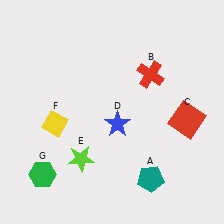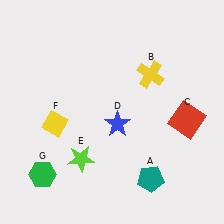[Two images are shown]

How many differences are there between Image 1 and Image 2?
There is 1 difference between the two images.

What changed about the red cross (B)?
In Image 1, B is red. In Image 2, it changed to yellow.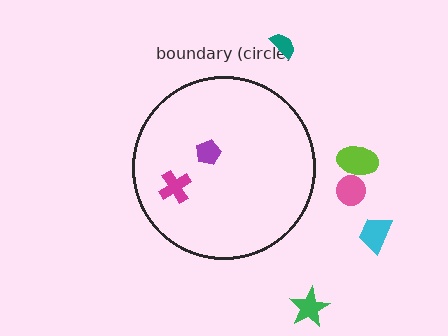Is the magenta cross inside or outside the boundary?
Inside.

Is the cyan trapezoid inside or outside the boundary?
Outside.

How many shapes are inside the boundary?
2 inside, 5 outside.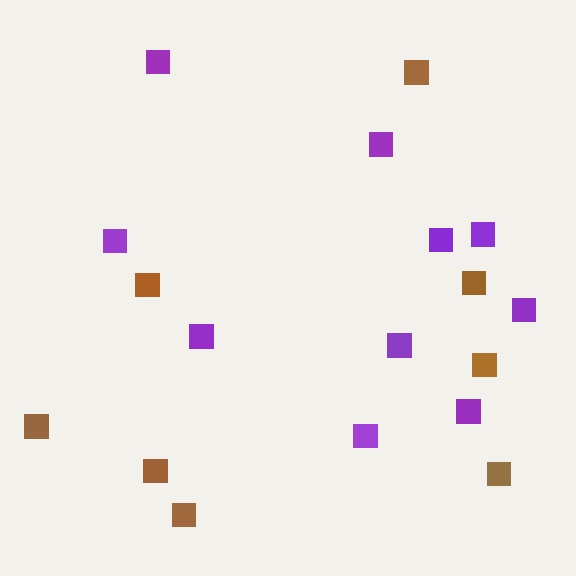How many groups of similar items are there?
There are 2 groups: one group of brown squares (8) and one group of purple squares (10).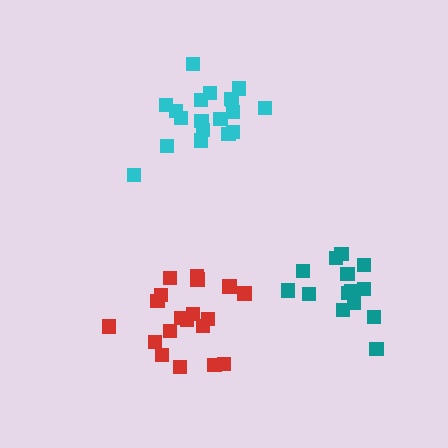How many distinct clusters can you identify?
There are 3 distinct clusters.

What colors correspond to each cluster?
The clusters are colored: teal, red, cyan.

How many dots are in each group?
Group 1: 14 dots, Group 2: 19 dots, Group 3: 19 dots (52 total).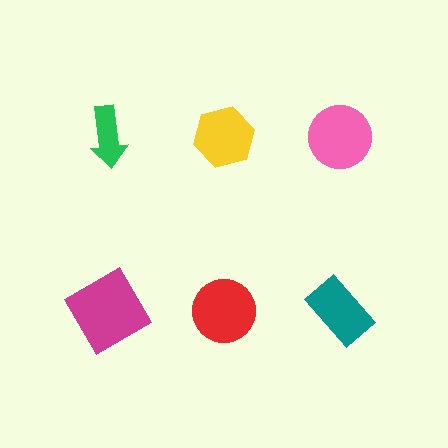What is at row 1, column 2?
A yellow hexagon.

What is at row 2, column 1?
A magenta diamond.